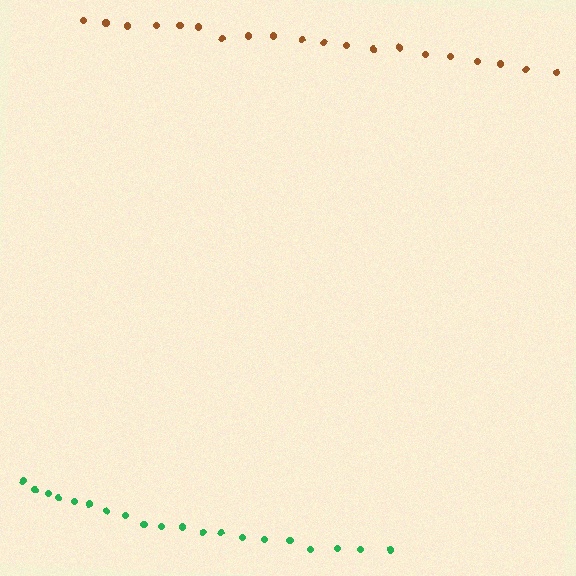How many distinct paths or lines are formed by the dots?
There are 2 distinct paths.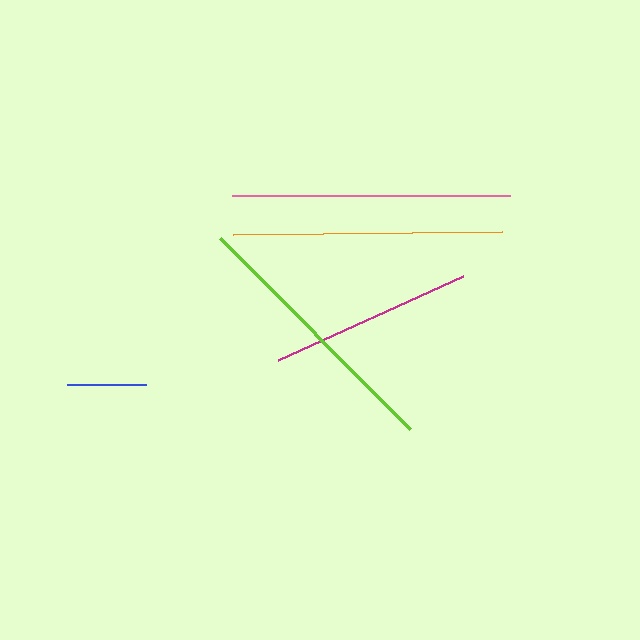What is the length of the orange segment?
The orange segment is approximately 269 pixels long.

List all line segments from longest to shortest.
From longest to shortest: pink, lime, orange, magenta, blue.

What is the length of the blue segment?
The blue segment is approximately 79 pixels long.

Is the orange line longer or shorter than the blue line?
The orange line is longer than the blue line.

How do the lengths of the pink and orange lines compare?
The pink and orange lines are approximately the same length.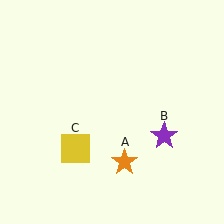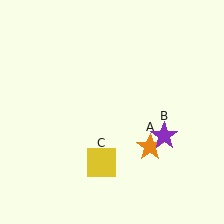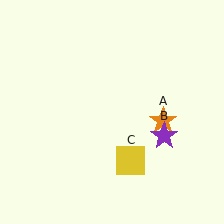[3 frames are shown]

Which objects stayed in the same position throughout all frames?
Purple star (object B) remained stationary.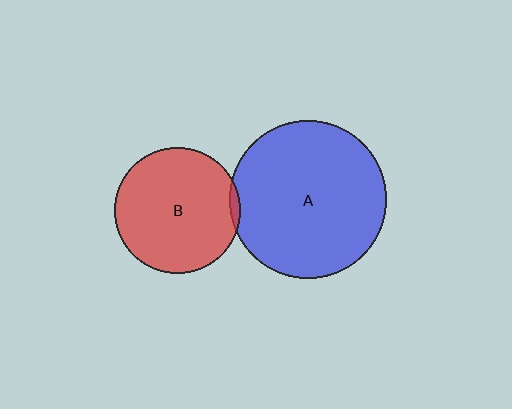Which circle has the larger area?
Circle A (blue).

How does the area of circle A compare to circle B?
Approximately 1.6 times.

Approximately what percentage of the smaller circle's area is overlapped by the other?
Approximately 5%.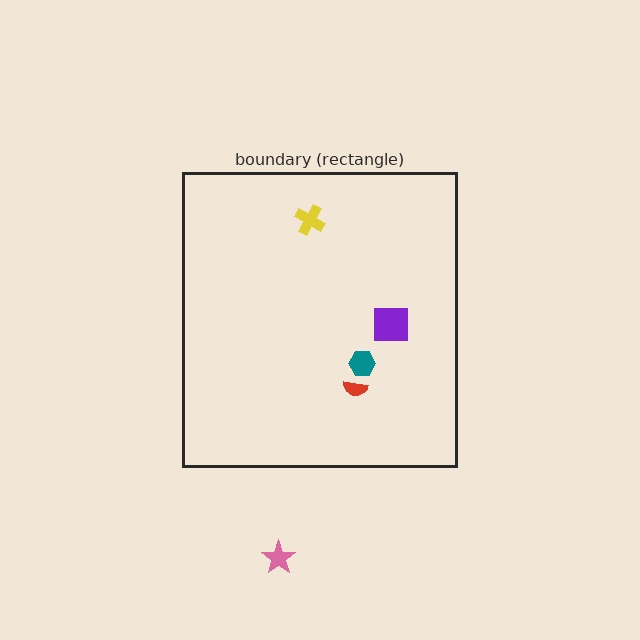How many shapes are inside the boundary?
4 inside, 1 outside.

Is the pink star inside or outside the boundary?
Outside.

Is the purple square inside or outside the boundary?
Inside.